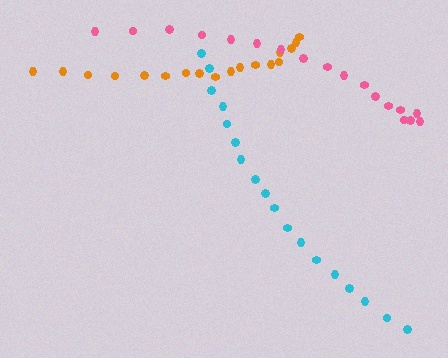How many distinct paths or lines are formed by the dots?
There are 3 distinct paths.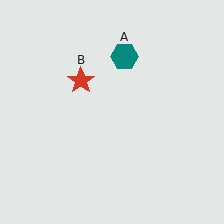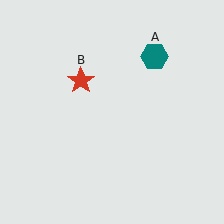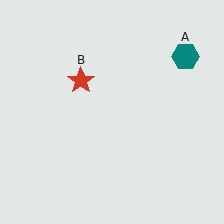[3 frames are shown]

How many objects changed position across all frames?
1 object changed position: teal hexagon (object A).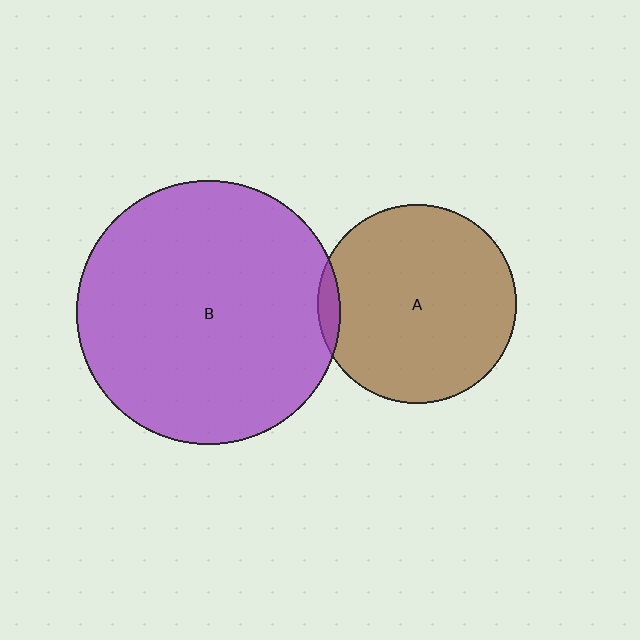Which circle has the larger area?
Circle B (purple).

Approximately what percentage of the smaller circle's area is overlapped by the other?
Approximately 5%.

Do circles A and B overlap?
Yes.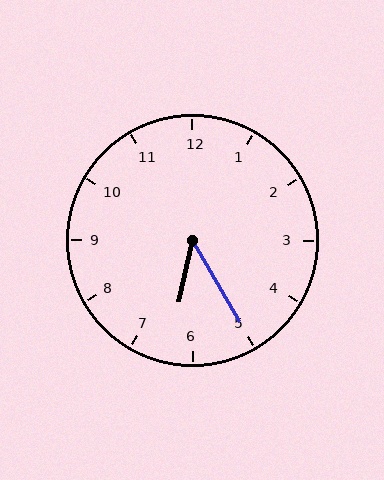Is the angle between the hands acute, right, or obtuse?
It is acute.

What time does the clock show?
6:25.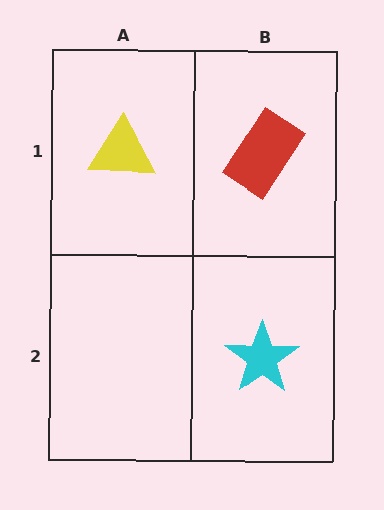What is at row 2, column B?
A cyan star.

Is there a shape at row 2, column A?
No, that cell is empty.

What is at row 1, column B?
A red rectangle.